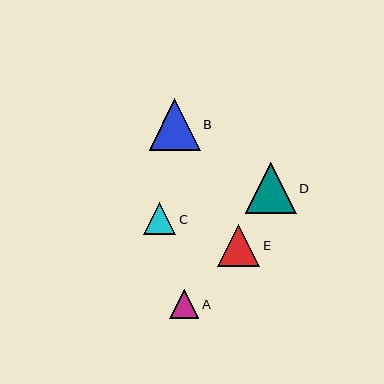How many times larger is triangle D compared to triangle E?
Triangle D is approximately 1.2 times the size of triangle E.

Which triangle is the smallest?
Triangle A is the smallest with a size of approximately 29 pixels.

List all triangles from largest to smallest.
From largest to smallest: B, D, E, C, A.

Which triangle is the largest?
Triangle B is the largest with a size of approximately 51 pixels.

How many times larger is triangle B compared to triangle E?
Triangle B is approximately 1.2 times the size of triangle E.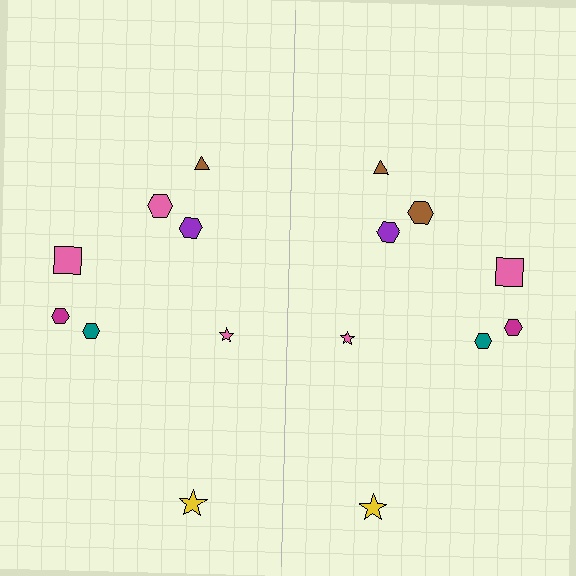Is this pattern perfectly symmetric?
No, the pattern is not perfectly symmetric. The brown hexagon on the right side breaks the symmetry — its mirror counterpart is pink.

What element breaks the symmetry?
The brown hexagon on the right side breaks the symmetry — its mirror counterpart is pink.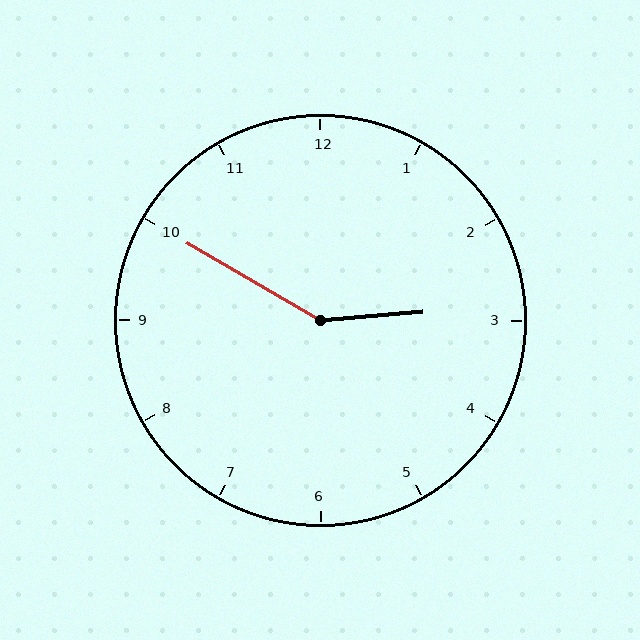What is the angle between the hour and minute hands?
Approximately 145 degrees.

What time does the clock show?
2:50.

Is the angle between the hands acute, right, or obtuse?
It is obtuse.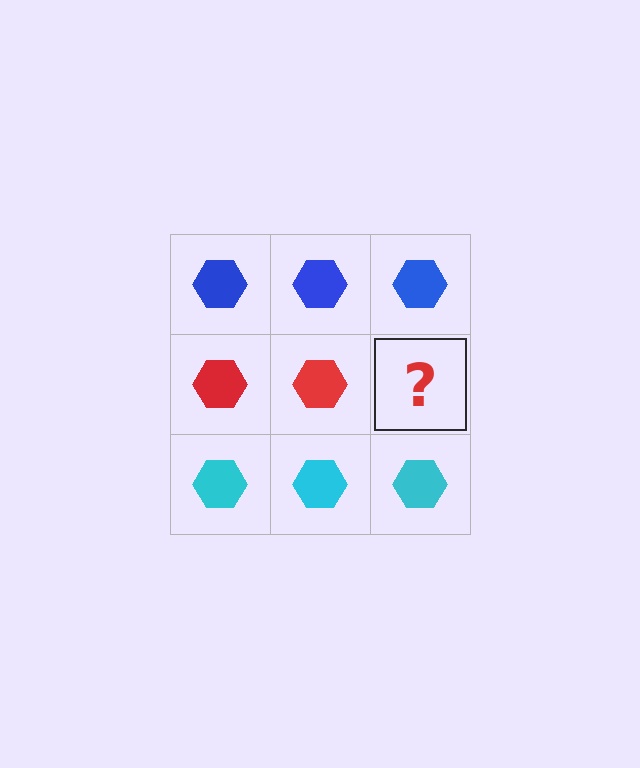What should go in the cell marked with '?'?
The missing cell should contain a red hexagon.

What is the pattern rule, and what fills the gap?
The rule is that each row has a consistent color. The gap should be filled with a red hexagon.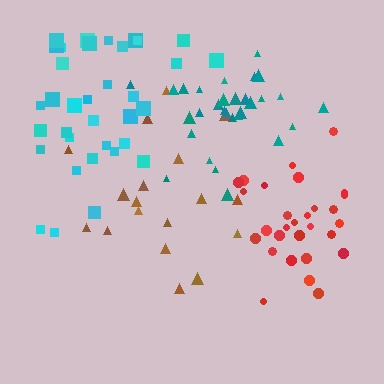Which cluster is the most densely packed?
Red.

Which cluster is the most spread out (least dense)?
Brown.